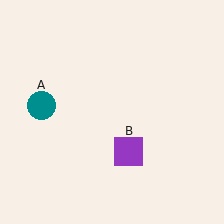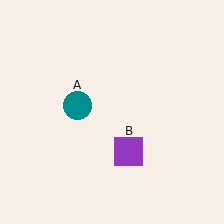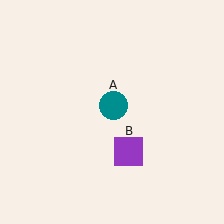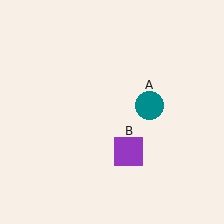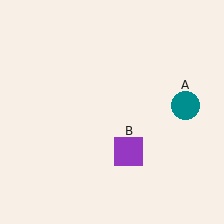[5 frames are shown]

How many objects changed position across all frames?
1 object changed position: teal circle (object A).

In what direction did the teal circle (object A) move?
The teal circle (object A) moved right.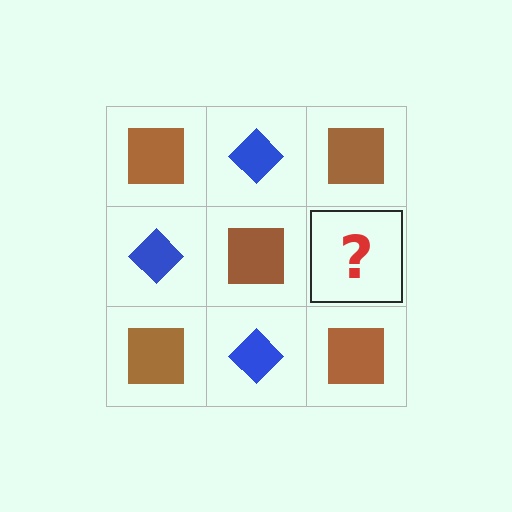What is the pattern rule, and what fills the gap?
The rule is that it alternates brown square and blue diamond in a checkerboard pattern. The gap should be filled with a blue diamond.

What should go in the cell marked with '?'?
The missing cell should contain a blue diamond.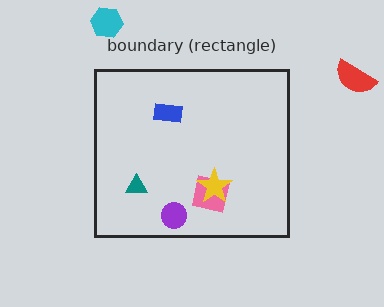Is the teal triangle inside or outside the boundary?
Inside.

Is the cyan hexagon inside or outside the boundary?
Outside.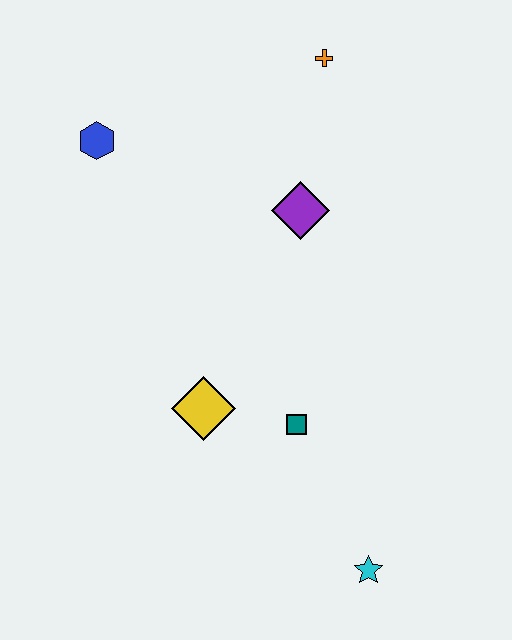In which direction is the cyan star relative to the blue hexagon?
The cyan star is below the blue hexagon.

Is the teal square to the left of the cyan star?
Yes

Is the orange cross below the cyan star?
No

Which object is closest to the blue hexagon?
The purple diamond is closest to the blue hexagon.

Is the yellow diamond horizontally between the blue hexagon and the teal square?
Yes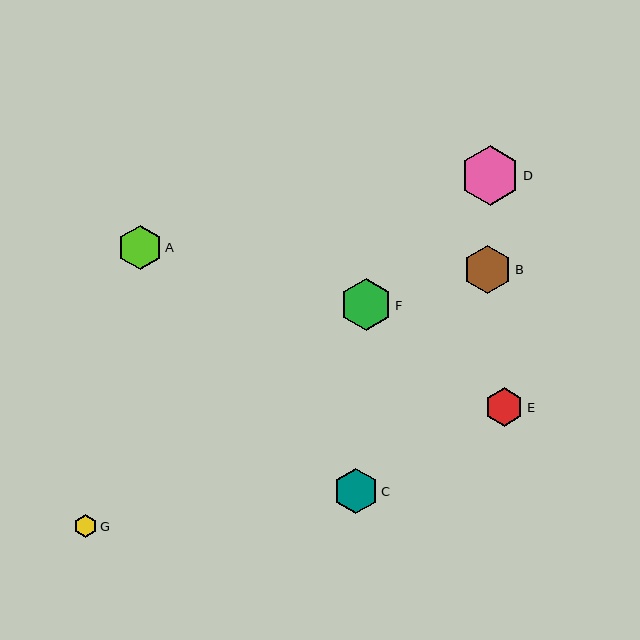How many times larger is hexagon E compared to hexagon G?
Hexagon E is approximately 1.7 times the size of hexagon G.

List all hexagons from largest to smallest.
From largest to smallest: D, F, B, C, A, E, G.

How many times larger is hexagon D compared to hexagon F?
Hexagon D is approximately 1.1 times the size of hexagon F.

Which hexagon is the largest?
Hexagon D is the largest with a size of approximately 59 pixels.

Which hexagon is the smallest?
Hexagon G is the smallest with a size of approximately 23 pixels.